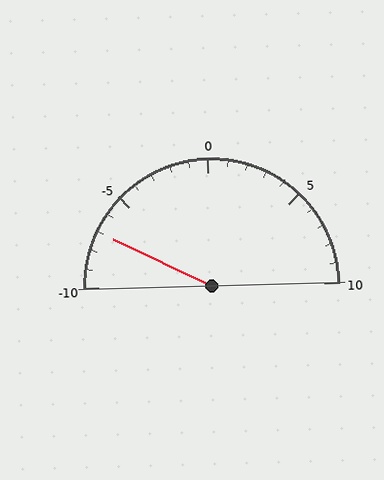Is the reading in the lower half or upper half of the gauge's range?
The reading is in the lower half of the range (-10 to 10).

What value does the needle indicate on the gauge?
The needle indicates approximately -7.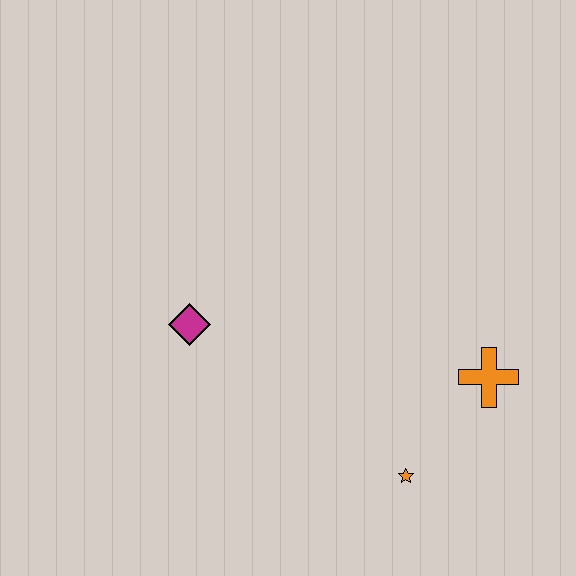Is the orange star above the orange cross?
No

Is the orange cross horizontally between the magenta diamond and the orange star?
No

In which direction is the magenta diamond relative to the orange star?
The magenta diamond is to the left of the orange star.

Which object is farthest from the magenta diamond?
The orange cross is farthest from the magenta diamond.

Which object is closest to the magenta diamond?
The orange star is closest to the magenta diamond.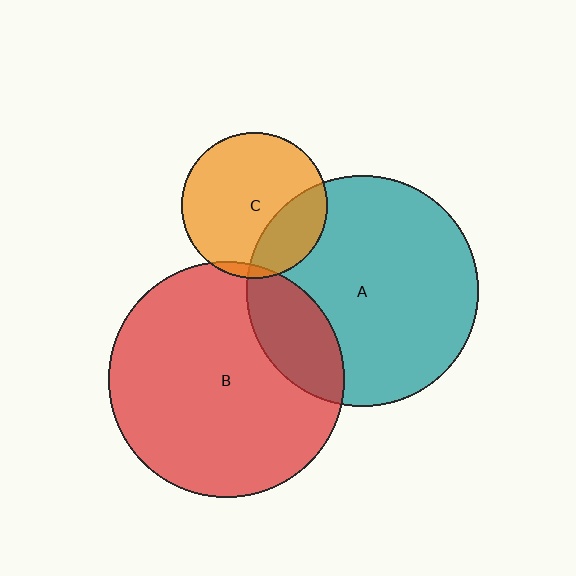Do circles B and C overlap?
Yes.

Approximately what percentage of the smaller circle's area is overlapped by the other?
Approximately 5%.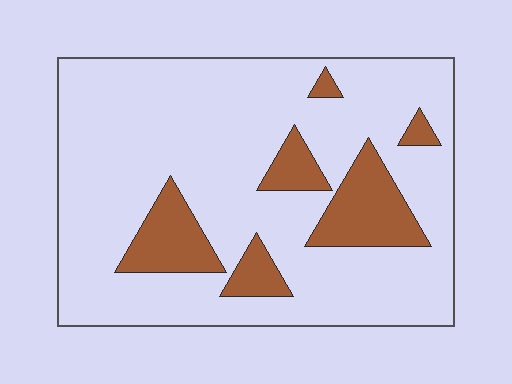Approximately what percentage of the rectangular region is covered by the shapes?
Approximately 20%.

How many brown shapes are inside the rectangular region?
6.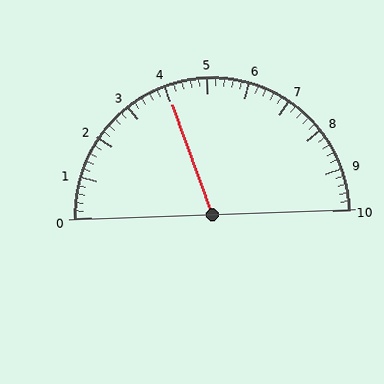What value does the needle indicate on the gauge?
The needle indicates approximately 4.0.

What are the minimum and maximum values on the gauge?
The gauge ranges from 0 to 10.